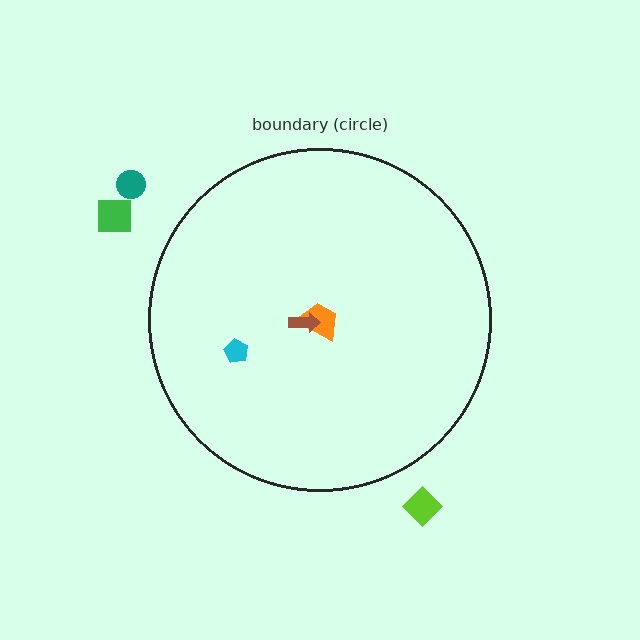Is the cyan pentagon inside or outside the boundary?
Inside.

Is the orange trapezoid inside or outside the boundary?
Inside.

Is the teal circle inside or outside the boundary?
Outside.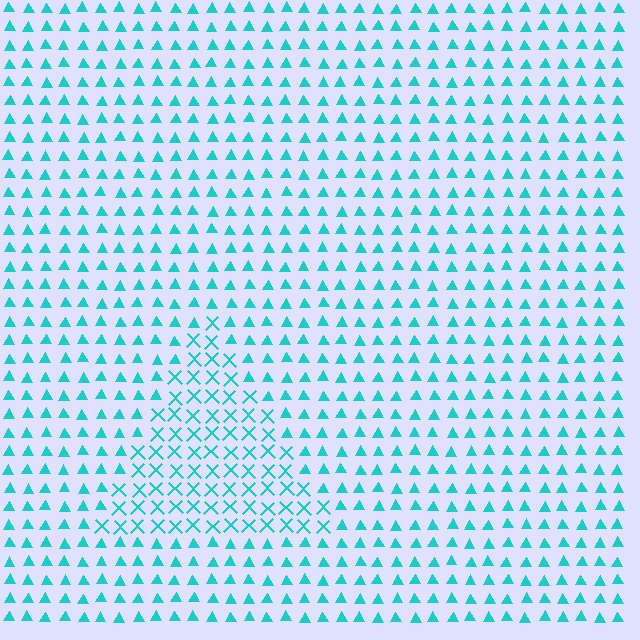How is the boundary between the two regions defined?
The boundary is defined by a change in element shape: X marks inside vs. triangles outside. All elements share the same color and spacing.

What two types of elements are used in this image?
The image uses X marks inside the triangle region and triangles outside it.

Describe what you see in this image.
The image is filled with small cyan elements arranged in a uniform grid. A triangle-shaped region contains X marks, while the surrounding area contains triangles. The boundary is defined purely by the change in element shape.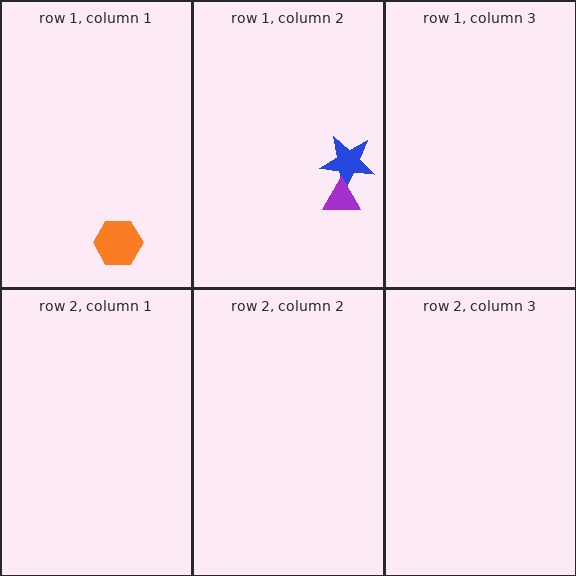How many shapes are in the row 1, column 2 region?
2.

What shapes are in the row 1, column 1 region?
The orange hexagon.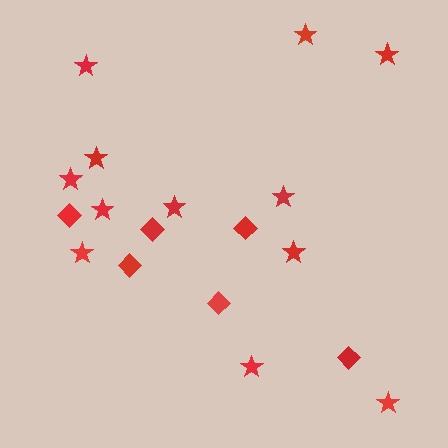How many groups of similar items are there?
There are 2 groups: one group of diamonds (6) and one group of stars (12).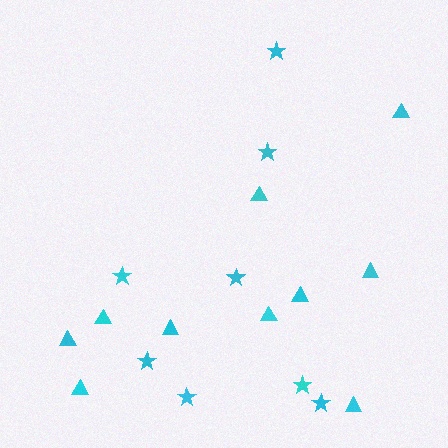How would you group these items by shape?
There are 2 groups: one group of triangles (10) and one group of stars (8).